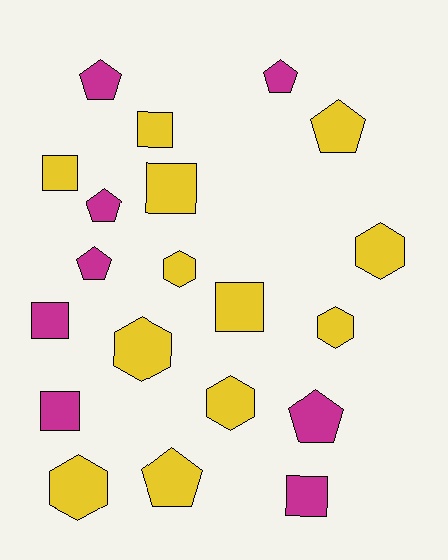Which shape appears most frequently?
Square, with 7 objects.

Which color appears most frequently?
Yellow, with 12 objects.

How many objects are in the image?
There are 20 objects.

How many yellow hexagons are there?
There are 6 yellow hexagons.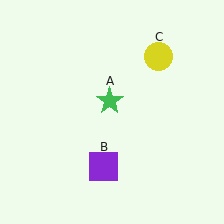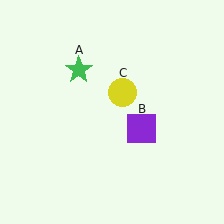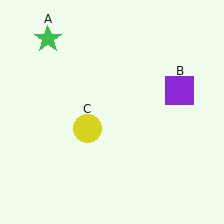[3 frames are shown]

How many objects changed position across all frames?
3 objects changed position: green star (object A), purple square (object B), yellow circle (object C).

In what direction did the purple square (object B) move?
The purple square (object B) moved up and to the right.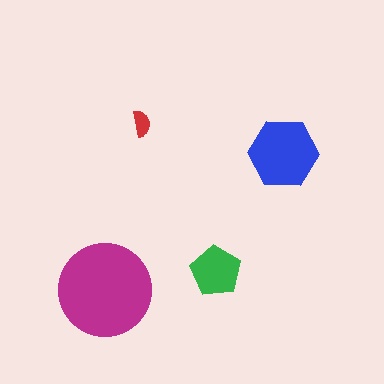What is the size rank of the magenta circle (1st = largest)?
1st.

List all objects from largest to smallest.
The magenta circle, the blue hexagon, the green pentagon, the red semicircle.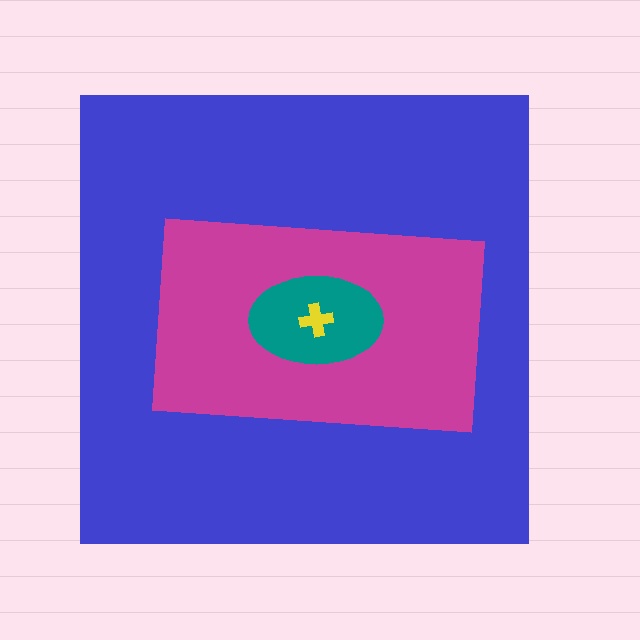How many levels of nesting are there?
4.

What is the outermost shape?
The blue square.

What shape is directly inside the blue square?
The magenta rectangle.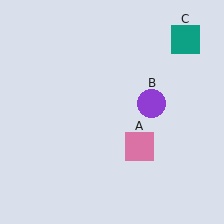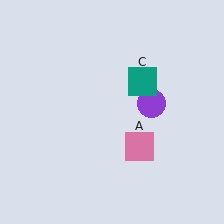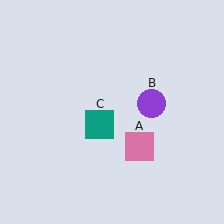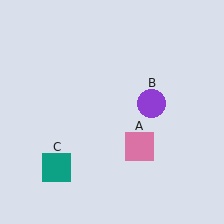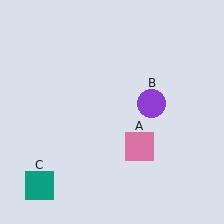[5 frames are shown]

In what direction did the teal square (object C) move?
The teal square (object C) moved down and to the left.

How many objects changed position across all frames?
1 object changed position: teal square (object C).